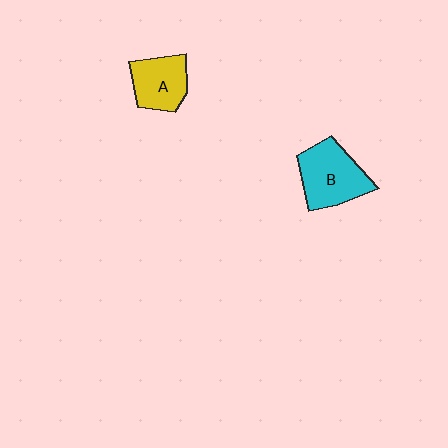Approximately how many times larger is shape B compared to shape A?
Approximately 1.3 times.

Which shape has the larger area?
Shape B (cyan).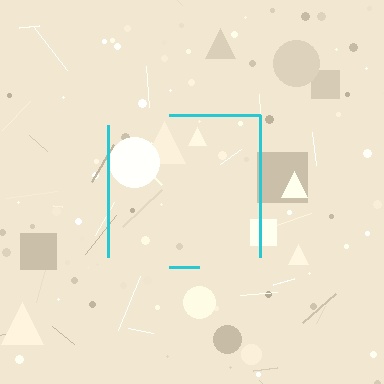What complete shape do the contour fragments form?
The contour fragments form a square.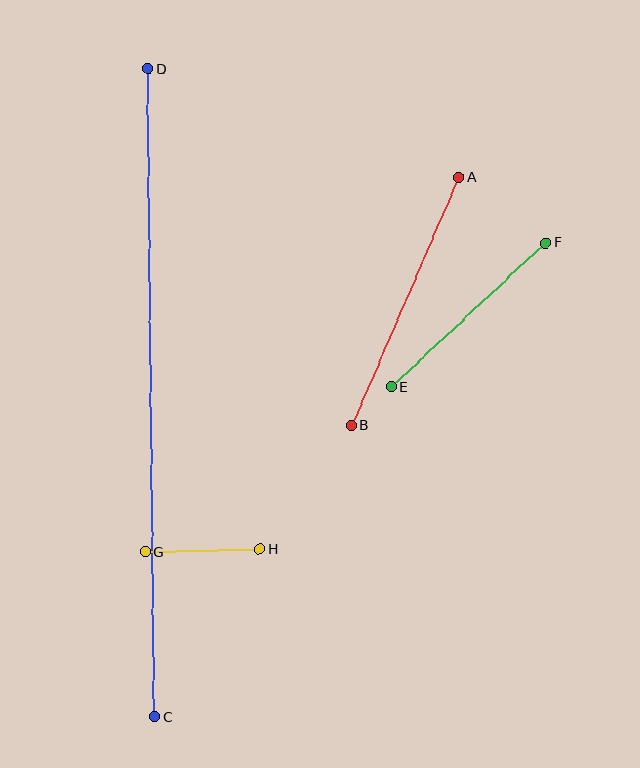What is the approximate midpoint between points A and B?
The midpoint is at approximately (405, 301) pixels.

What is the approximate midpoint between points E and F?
The midpoint is at approximately (469, 315) pixels.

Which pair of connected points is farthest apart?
Points C and D are farthest apart.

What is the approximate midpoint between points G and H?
The midpoint is at approximately (203, 551) pixels.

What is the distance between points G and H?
The distance is approximately 115 pixels.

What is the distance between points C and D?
The distance is approximately 648 pixels.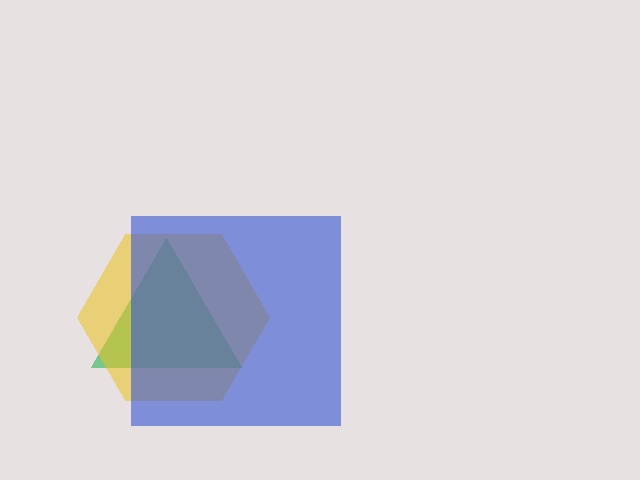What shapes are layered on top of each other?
The layered shapes are: a green triangle, a yellow hexagon, a blue square.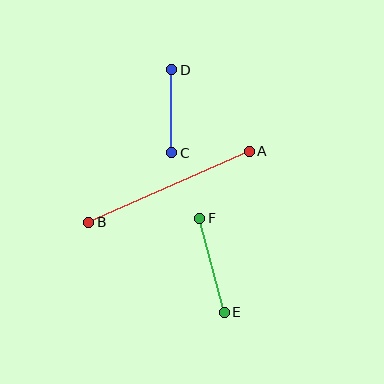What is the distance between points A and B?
The distance is approximately 175 pixels.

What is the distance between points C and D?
The distance is approximately 83 pixels.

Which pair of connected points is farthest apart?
Points A and B are farthest apart.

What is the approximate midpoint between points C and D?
The midpoint is at approximately (172, 111) pixels.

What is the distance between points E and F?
The distance is approximately 97 pixels.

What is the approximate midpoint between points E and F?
The midpoint is at approximately (212, 265) pixels.